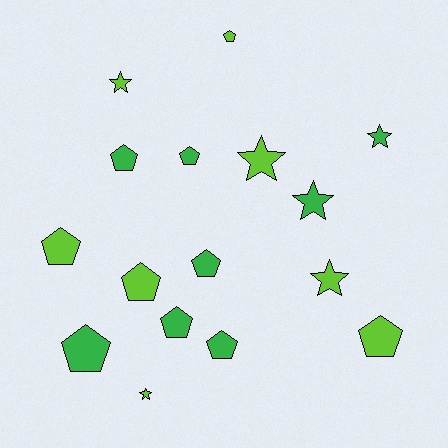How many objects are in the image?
There are 16 objects.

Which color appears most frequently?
Lime, with 8 objects.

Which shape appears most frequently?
Pentagon, with 10 objects.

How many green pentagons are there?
There are 6 green pentagons.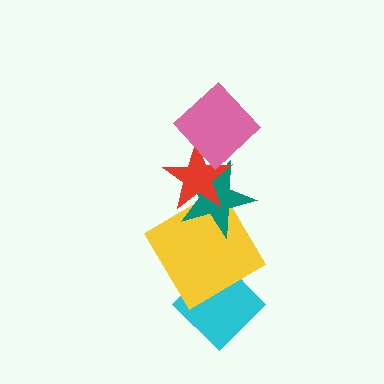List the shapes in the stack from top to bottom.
From top to bottom: the pink diamond, the red star, the teal star, the yellow diamond, the cyan diamond.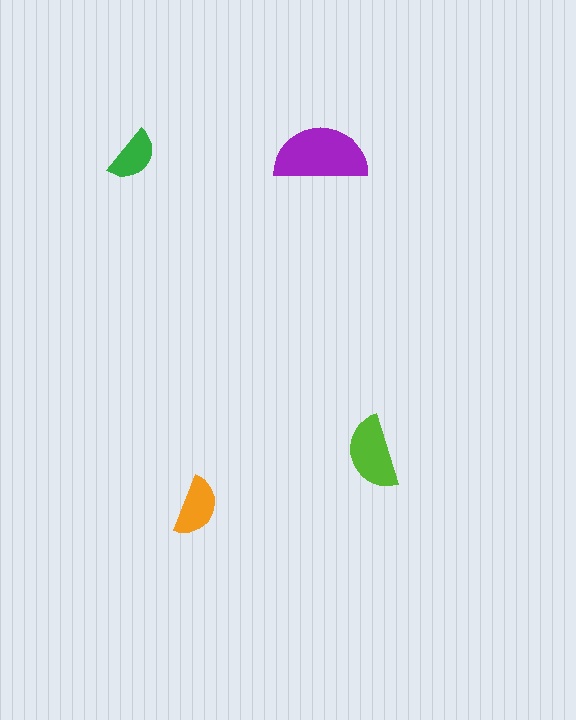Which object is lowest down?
The orange semicircle is bottommost.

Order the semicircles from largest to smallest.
the purple one, the lime one, the orange one, the green one.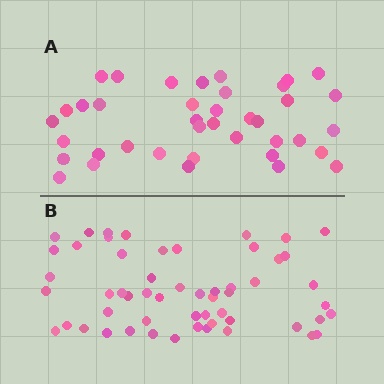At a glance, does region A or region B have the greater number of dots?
Region B (the bottom region) has more dots.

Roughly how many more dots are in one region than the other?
Region B has approximately 15 more dots than region A.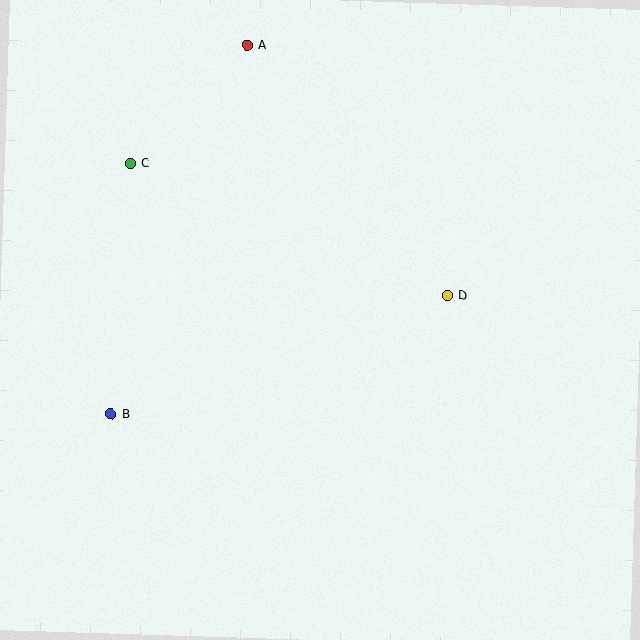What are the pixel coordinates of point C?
Point C is at (130, 163).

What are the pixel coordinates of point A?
Point A is at (247, 45).